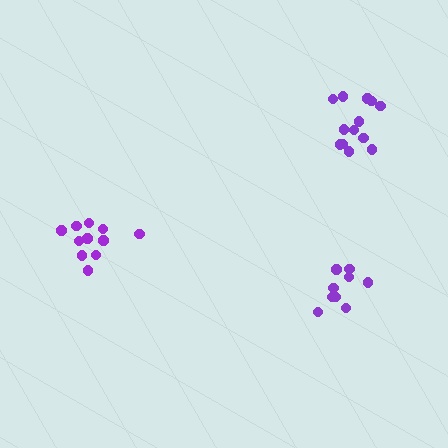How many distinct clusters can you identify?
There are 3 distinct clusters.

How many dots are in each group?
Group 1: 9 dots, Group 2: 13 dots, Group 3: 11 dots (33 total).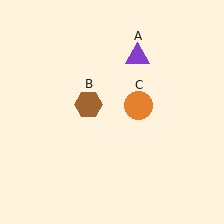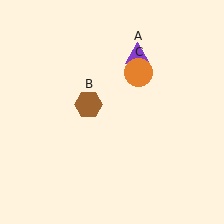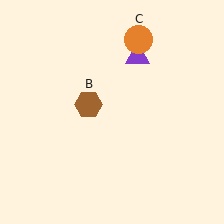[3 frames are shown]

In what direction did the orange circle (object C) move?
The orange circle (object C) moved up.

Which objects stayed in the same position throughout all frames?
Purple triangle (object A) and brown hexagon (object B) remained stationary.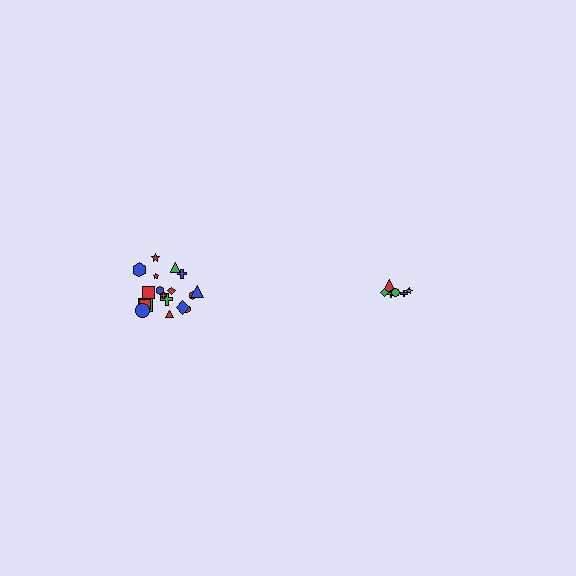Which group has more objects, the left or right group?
The left group.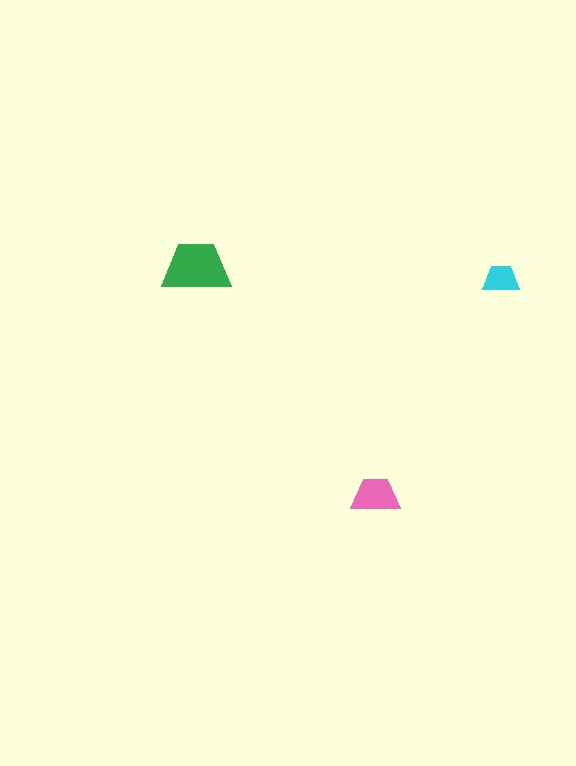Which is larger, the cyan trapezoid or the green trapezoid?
The green one.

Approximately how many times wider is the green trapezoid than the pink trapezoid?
About 1.5 times wider.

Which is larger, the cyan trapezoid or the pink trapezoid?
The pink one.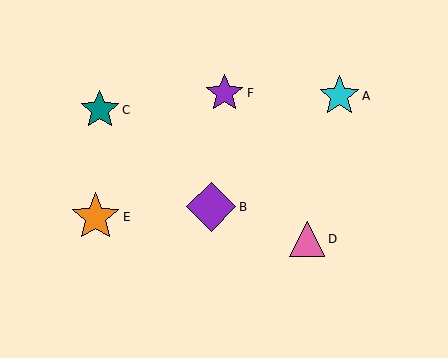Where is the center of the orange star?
The center of the orange star is at (96, 217).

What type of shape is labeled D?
Shape D is a pink triangle.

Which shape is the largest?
The purple diamond (labeled B) is the largest.